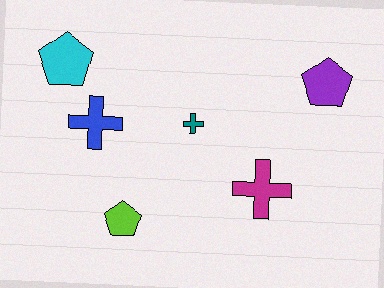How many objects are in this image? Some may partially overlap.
There are 6 objects.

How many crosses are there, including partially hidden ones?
There are 3 crosses.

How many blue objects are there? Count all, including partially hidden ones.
There is 1 blue object.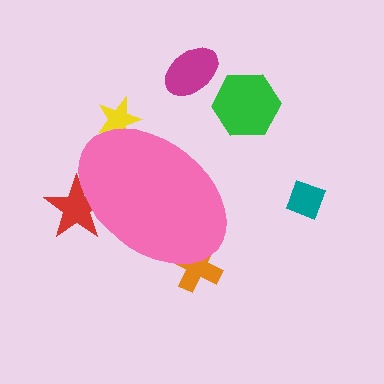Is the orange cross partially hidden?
Yes, the orange cross is partially hidden behind the pink ellipse.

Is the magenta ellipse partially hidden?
No, the magenta ellipse is fully visible.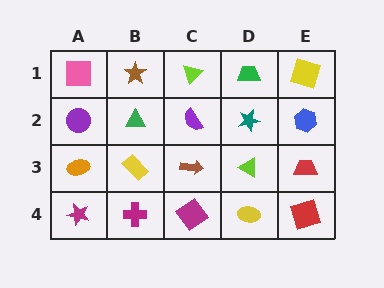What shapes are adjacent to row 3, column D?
A teal star (row 2, column D), a yellow ellipse (row 4, column D), a brown arrow (row 3, column C), a red trapezoid (row 3, column E).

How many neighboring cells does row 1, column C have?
3.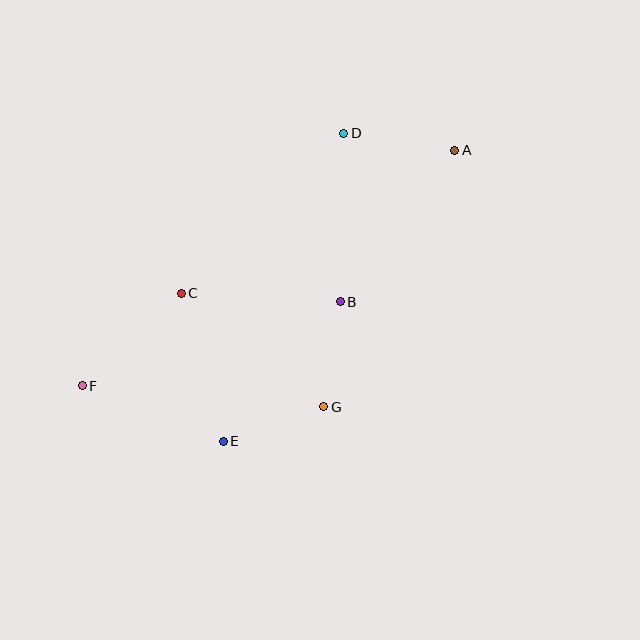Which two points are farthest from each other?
Points A and F are farthest from each other.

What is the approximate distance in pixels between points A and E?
The distance between A and E is approximately 372 pixels.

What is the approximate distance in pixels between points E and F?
The distance between E and F is approximately 151 pixels.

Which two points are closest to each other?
Points E and G are closest to each other.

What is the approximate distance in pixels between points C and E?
The distance between C and E is approximately 154 pixels.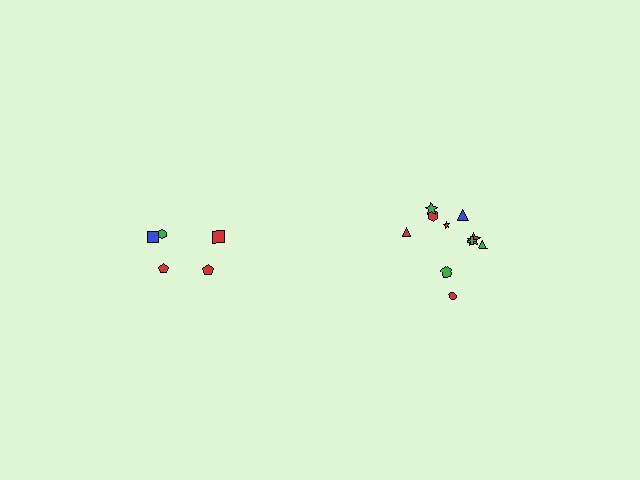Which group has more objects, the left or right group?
The right group.